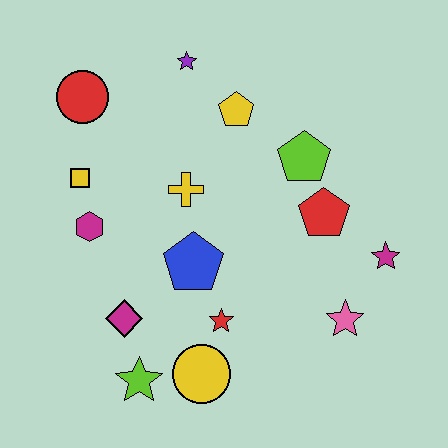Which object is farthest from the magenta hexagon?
The magenta star is farthest from the magenta hexagon.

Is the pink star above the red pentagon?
No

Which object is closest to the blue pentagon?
The red star is closest to the blue pentagon.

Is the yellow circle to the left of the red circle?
No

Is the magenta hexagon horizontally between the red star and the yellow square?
Yes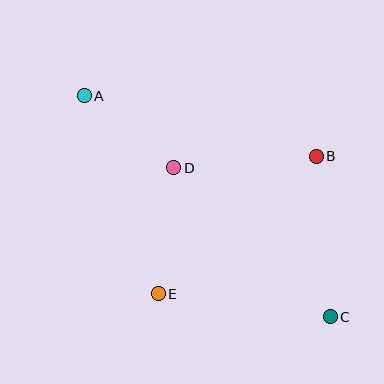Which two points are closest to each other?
Points A and D are closest to each other.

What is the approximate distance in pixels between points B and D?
The distance between B and D is approximately 143 pixels.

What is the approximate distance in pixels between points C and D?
The distance between C and D is approximately 216 pixels.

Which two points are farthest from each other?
Points A and C are farthest from each other.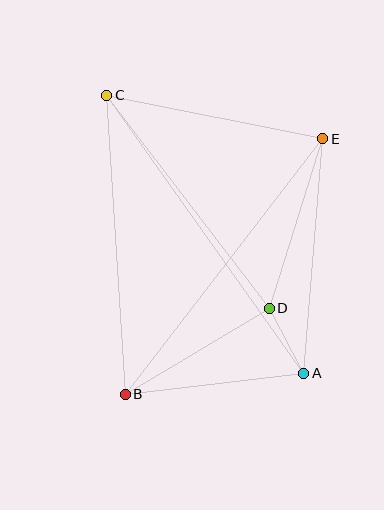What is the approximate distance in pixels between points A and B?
The distance between A and B is approximately 180 pixels.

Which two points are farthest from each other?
Points A and C are farthest from each other.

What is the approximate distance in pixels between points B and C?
The distance between B and C is approximately 300 pixels.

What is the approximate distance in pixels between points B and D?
The distance between B and D is approximately 168 pixels.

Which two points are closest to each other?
Points A and D are closest to each other.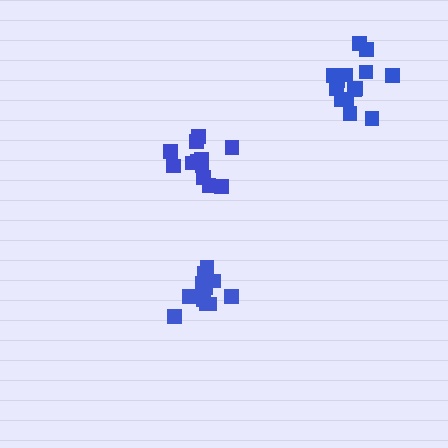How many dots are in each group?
Group 1: 12 dots, Group 2: 14 dots, Group 3: 12 dots (38 total).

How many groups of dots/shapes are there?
There are 3 groups.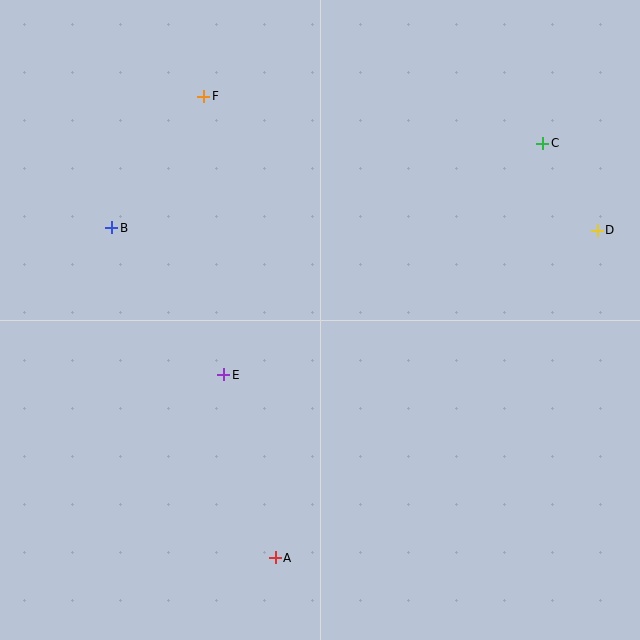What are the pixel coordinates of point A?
Point A is at (275, 558).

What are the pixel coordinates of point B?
Point B is at (112, 228).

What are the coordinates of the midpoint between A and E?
The midpoint between A and E is at (249, 466).